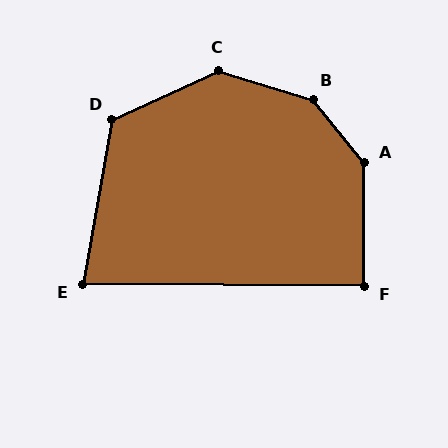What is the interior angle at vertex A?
Approximately 141 degrees (obtuse).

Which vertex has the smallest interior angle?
E, at approximately 81 degrees.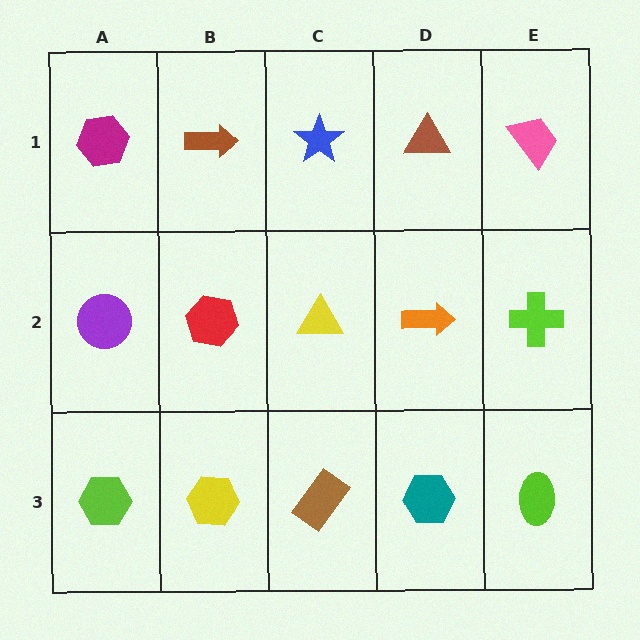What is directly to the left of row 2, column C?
A red hexagon.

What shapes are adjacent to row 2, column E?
A pink trapezoid (row 1, column E), a lime ellipse (row 3, column E), an orange arrow (row 2, column D).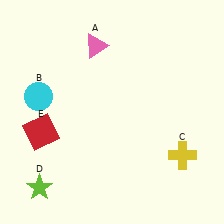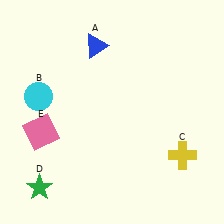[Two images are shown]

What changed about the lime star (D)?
In Image 1, D is lime. In Image 2, it changed to green.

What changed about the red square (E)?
In Image 1, E is red. In Image 2, it changed to pink.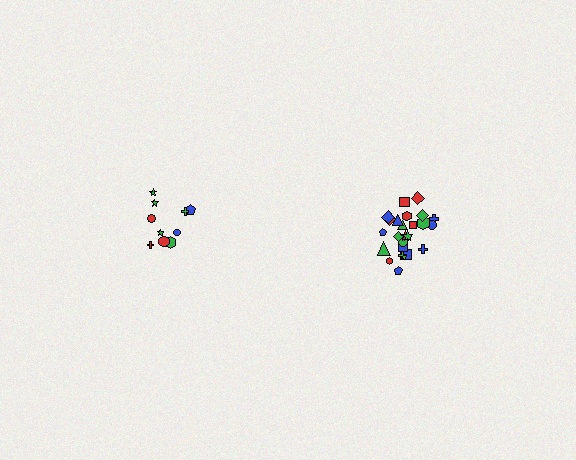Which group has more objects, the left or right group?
The right group.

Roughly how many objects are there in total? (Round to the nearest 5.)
Roughly 35 objects in total.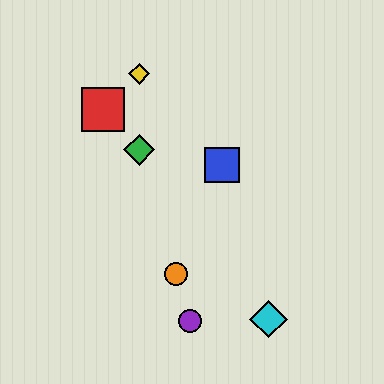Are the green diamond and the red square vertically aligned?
No, the green diamond is at x≈139 and the red square is at x≈103.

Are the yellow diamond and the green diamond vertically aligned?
Yes, both are at x≈139.